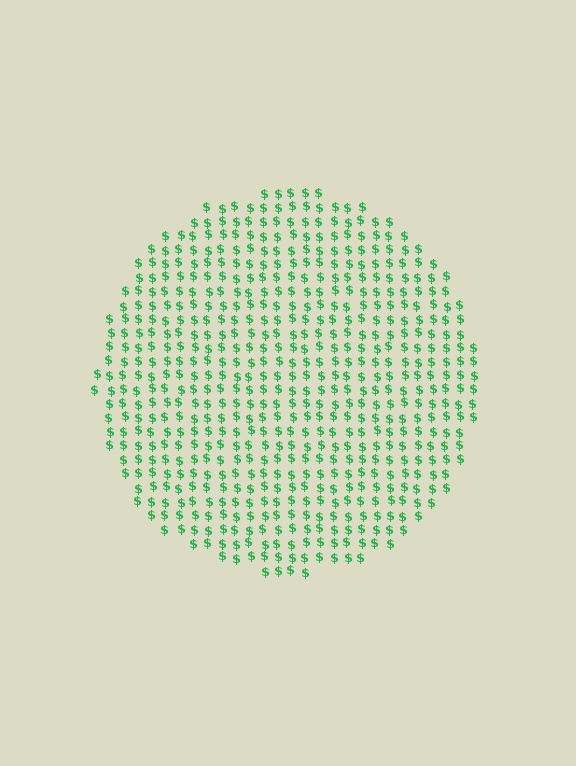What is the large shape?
The large shape is a circle.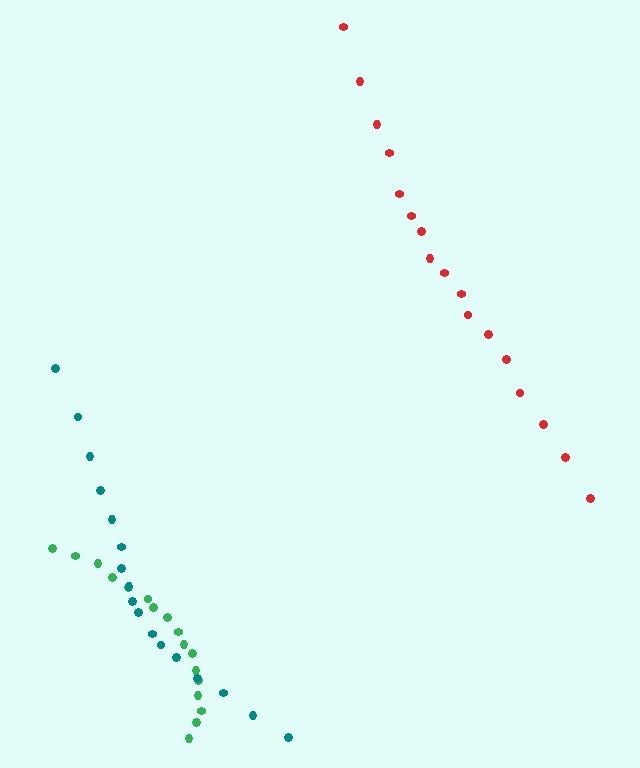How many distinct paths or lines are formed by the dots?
There are 3 distinct paths.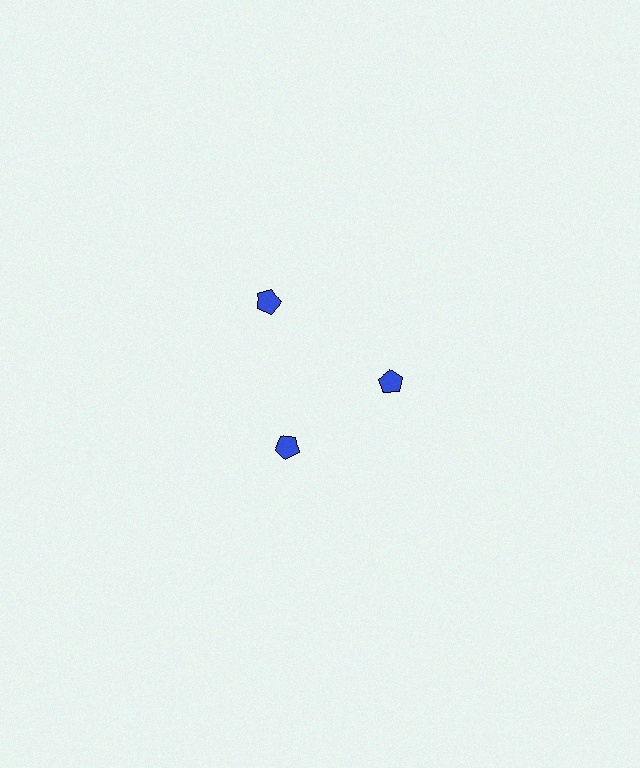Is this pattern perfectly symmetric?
No. The 3 blue pentagons are arranged in a ring, but one element near the 11 o'clock position is pushed outward from the center, breaking the 3-fold rotational symmetry.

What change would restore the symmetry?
The symmetry would be restored by moving it inward, back onto the ring so that all 3 pentagons sit at equal angles and equal distance from the center.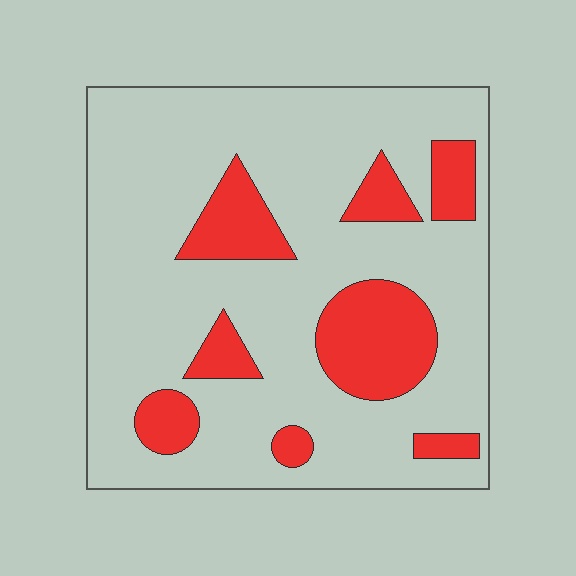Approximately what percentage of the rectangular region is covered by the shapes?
Approximately 20%.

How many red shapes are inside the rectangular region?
8.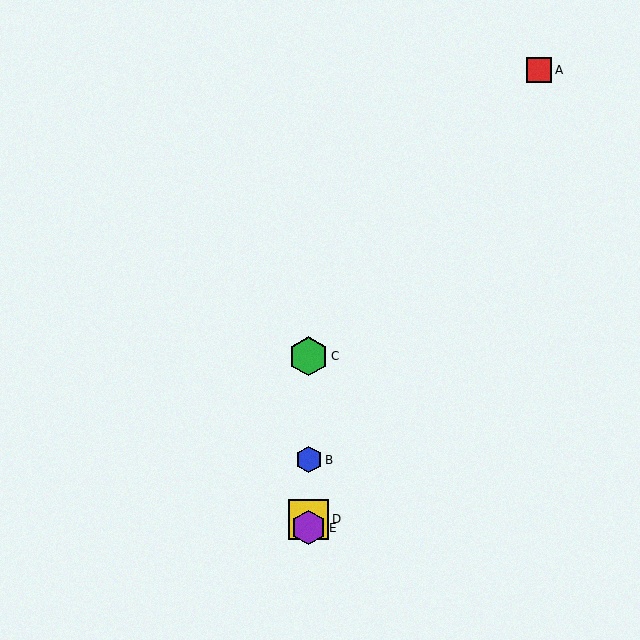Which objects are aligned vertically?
Objects B, C, D, E are aligned vertically.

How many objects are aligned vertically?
4 objects (B, C, D, E) are aligned vertically.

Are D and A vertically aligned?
No, D is at x≈309 and A is at x≈539.